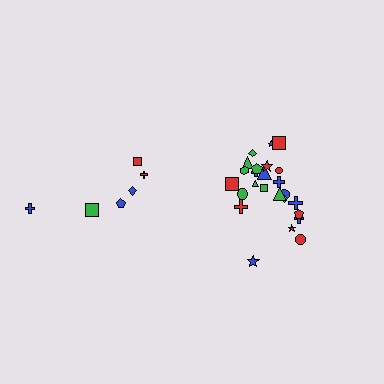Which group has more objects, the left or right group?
The right group.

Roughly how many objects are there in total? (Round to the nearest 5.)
Roughly 30 objects in total.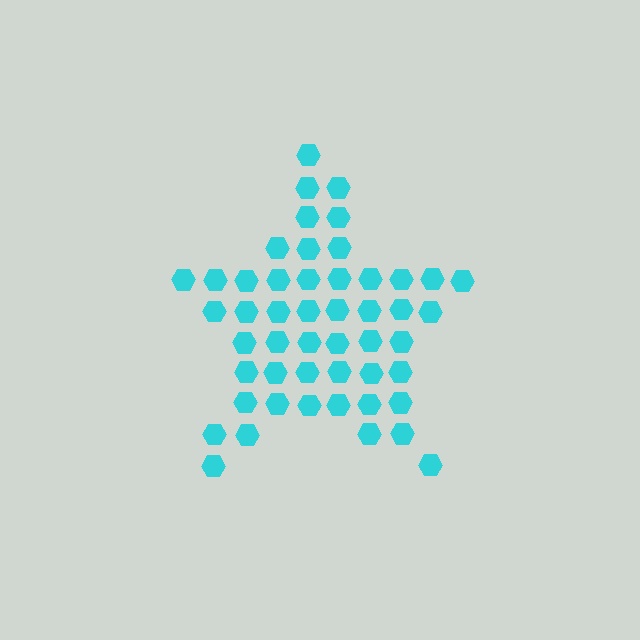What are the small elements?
The small elements are hexagons.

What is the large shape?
The large shape is a star.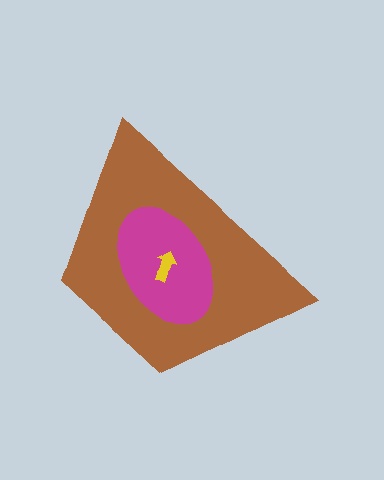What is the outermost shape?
The brown trapezoid.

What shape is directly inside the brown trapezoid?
The magenta ellipse.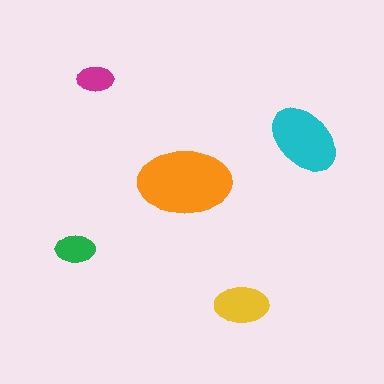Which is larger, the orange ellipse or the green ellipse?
The orange one.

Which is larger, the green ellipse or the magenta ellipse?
The green one.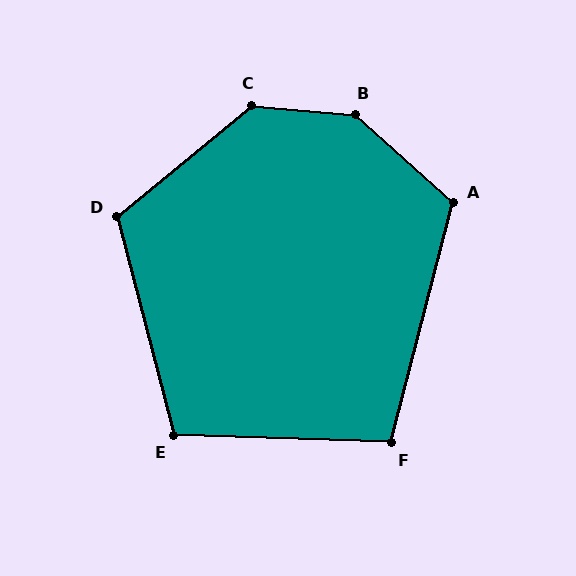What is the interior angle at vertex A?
Approximately 117 degrees (obtuse).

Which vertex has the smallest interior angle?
F, at approximately 103 degrees.